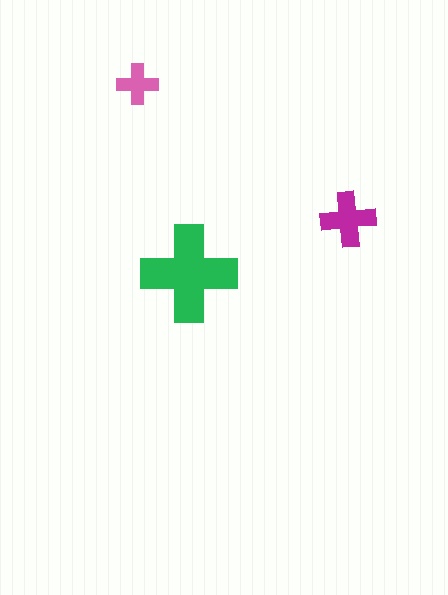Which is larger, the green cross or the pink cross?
The green one.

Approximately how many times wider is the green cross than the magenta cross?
About 1.5 times wider.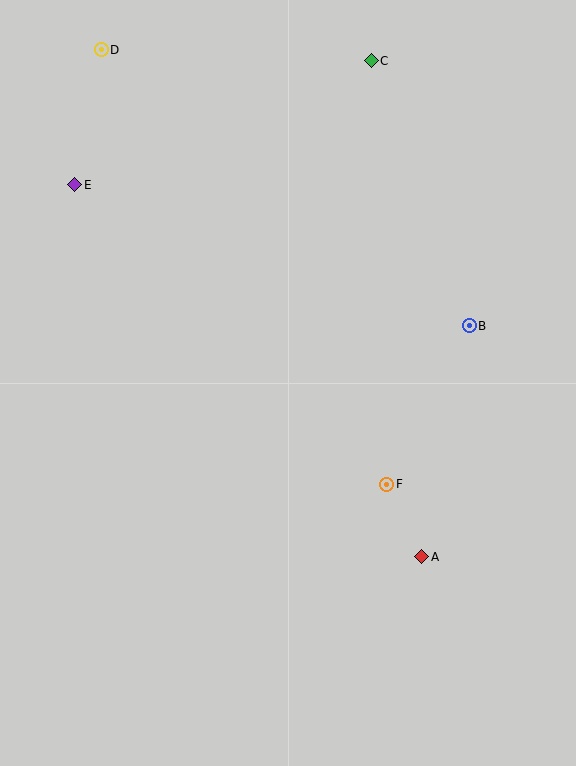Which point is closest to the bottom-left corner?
Point A is closest to the bottom-left corner.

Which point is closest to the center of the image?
Point F at (387, 484) is closest to the center.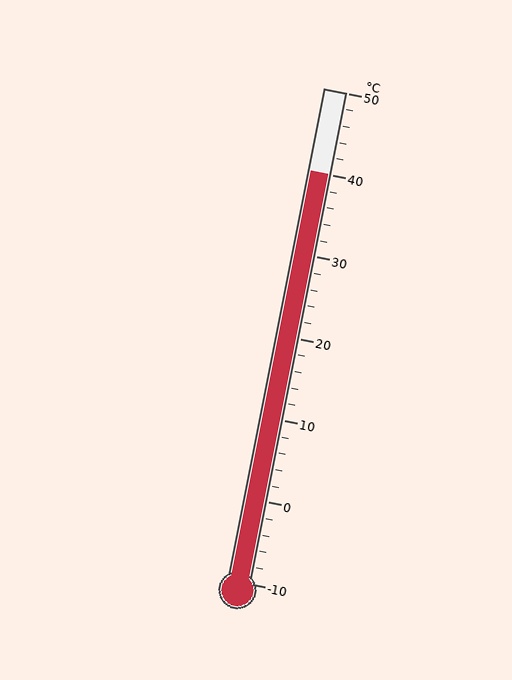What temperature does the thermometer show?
The thermometer shows approximately 40°C.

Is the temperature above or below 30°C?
The temperature is above 30°C.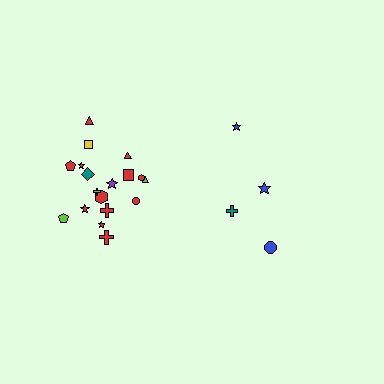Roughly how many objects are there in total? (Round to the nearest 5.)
Roughly 20 objects in total.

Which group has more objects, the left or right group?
The left group.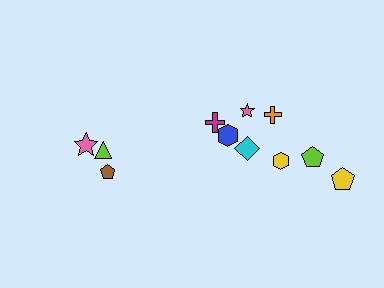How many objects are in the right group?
There are 8 objects.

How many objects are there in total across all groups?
There are 11 objects.